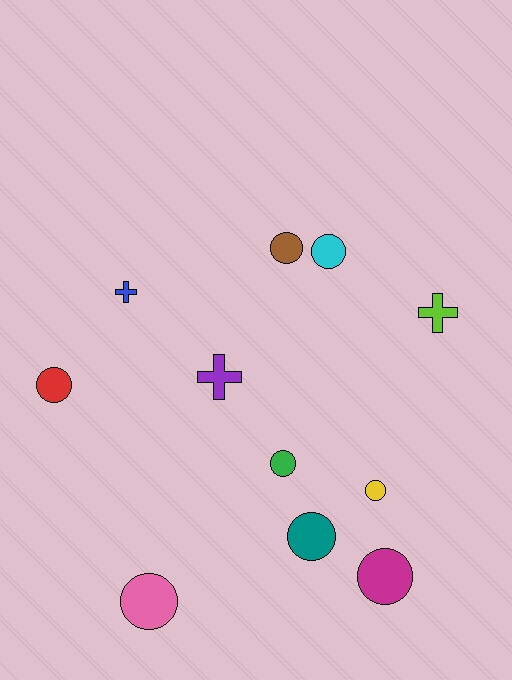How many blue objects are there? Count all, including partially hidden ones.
There is 1 blue object.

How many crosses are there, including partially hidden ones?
There are 3 crosses.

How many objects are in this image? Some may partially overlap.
There are 11 objects.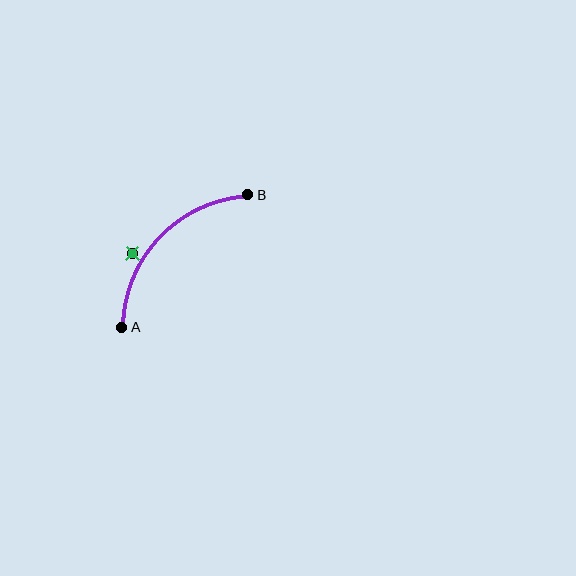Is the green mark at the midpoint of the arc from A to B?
No — the green mark does not lie on the arc at all. It sits slightly outside the curve.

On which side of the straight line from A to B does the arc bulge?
The arc bulges above and to the left of the straight line connecting A and B.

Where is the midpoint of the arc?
The arc midpoint is the point on the curve farthest from the straight line joining A and B. It sits above and to the left of that line.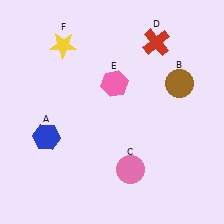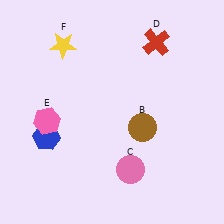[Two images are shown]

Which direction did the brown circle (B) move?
The brown circle (B) moved down.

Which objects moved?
The objects that moved are: the brown circle (B), the pink hexagon (E).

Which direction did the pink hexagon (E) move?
The pink hexagon (E) moved left.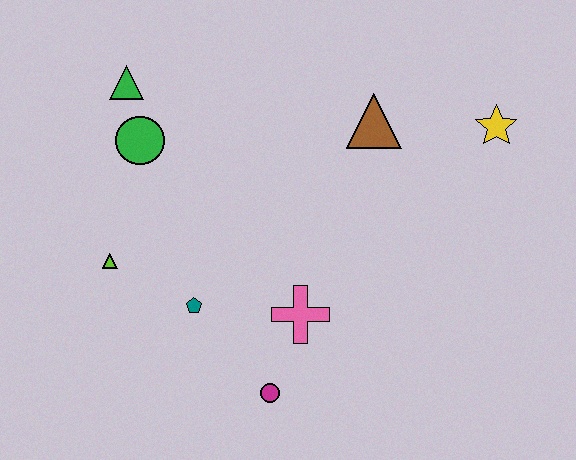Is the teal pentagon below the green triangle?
Yes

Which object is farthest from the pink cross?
The green triangle is farthest from the pink cross.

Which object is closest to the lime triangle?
The teal pentagon is closest to the lime triangle.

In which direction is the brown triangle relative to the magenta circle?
The brown triangle is above the magenta circle.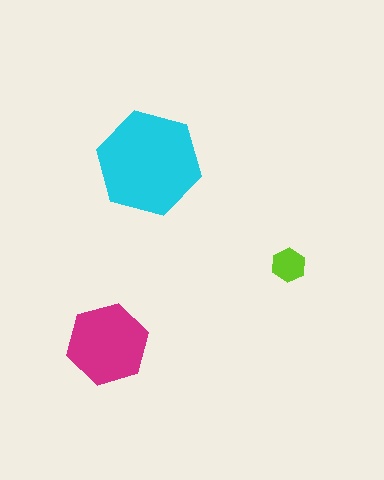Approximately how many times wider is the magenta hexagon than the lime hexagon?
About 2.5 times wider.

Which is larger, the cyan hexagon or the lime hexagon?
The cyan one.